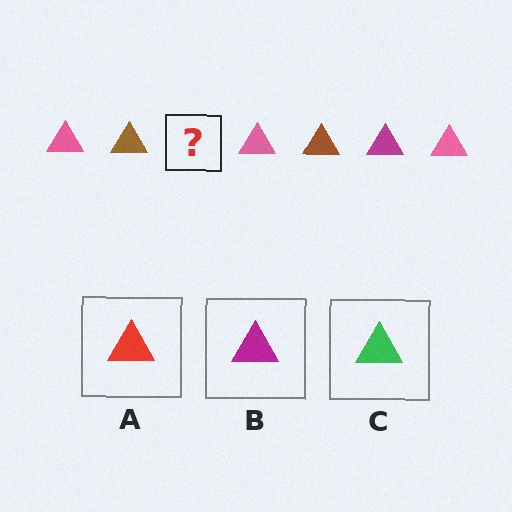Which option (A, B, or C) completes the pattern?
B.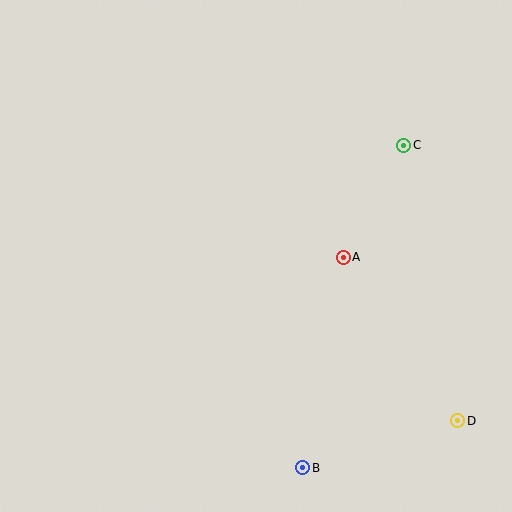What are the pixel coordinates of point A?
Point A is at (343, 257).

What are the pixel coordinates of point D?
Point D is at (458, 421).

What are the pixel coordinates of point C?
Point C is at (404, 145).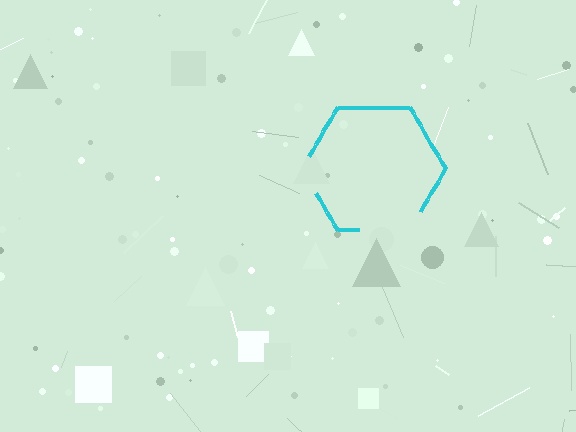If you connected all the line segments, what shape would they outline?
They would outline a hexagon.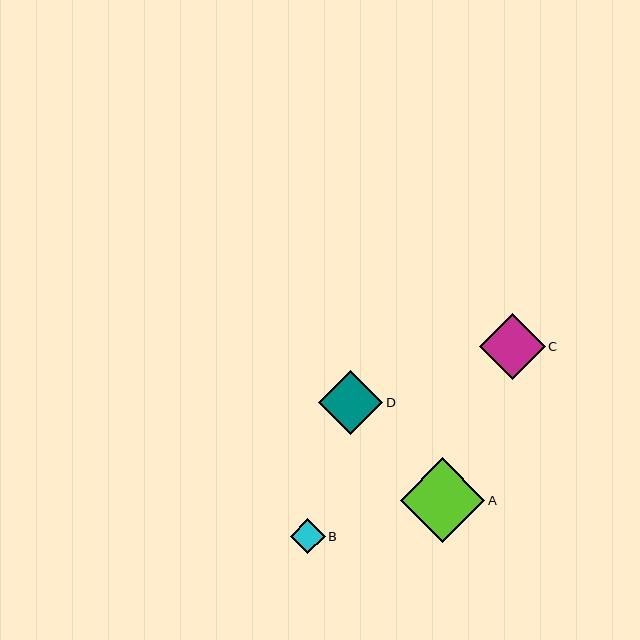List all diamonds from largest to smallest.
From largest to smallest: A, C, D, B.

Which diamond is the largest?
Diamond A is the largest with a size of approximately 85 pixels.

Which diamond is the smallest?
Diamond B is the smallest with a size of approximately 35 pixels.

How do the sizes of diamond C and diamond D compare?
Diamond C and diamond D are approximately the same size.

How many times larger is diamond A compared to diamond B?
Diamond A is approximately 2.4 times the size of diamond B.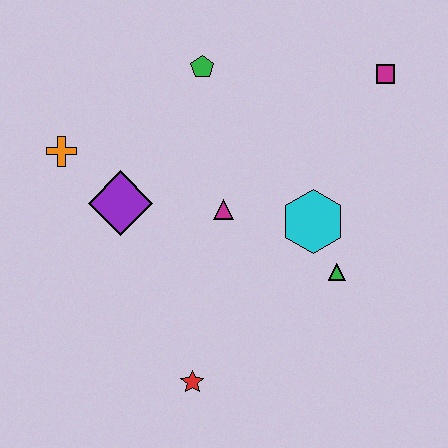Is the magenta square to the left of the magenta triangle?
No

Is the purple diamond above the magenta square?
No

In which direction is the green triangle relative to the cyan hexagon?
The green triangle is below the cyan hexagon.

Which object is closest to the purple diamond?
The orange cross is closest to the purple diamond.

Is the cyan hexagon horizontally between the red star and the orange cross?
No